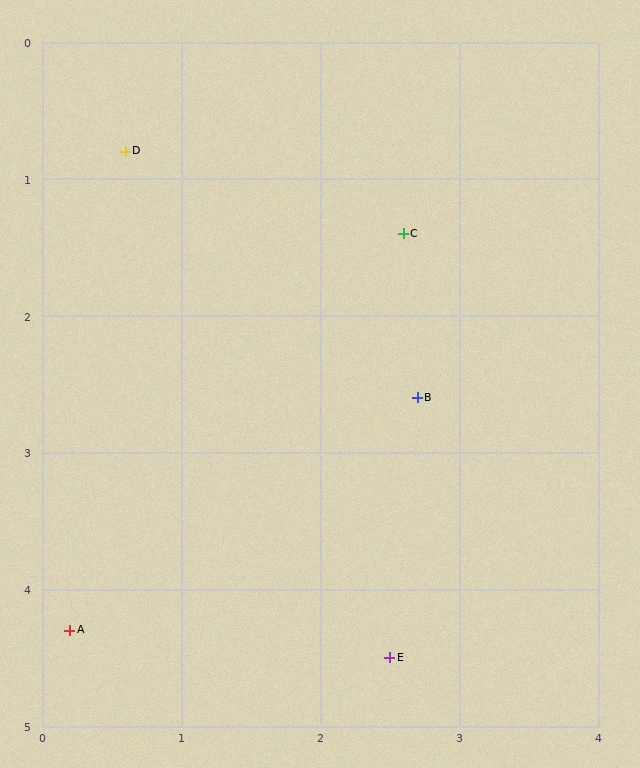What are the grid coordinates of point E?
Point E is at approximately (2.5, 4.5).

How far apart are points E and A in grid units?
Points E and A are about 2.3 grid units apart.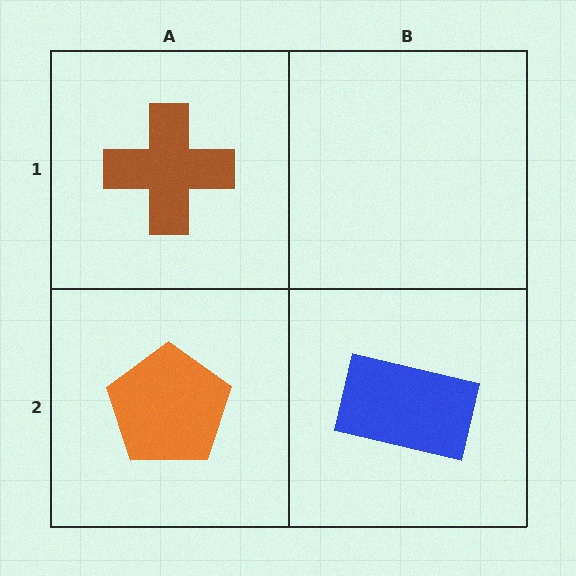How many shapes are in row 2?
2 shapes.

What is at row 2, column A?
An orange pentagon.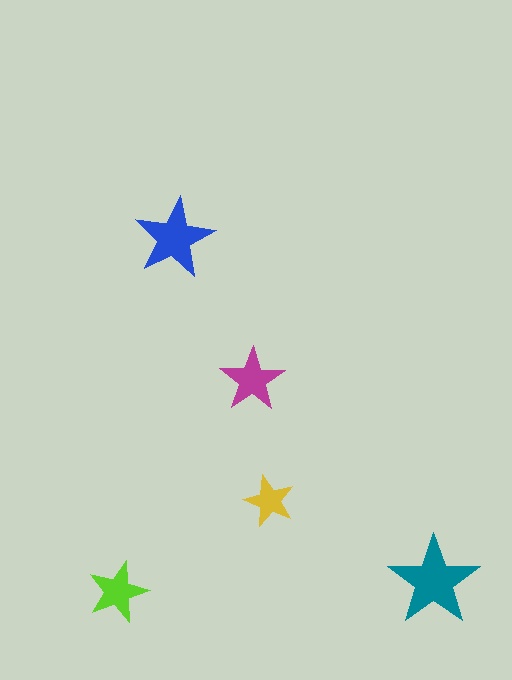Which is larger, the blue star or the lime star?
The blue one.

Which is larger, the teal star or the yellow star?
The teal one.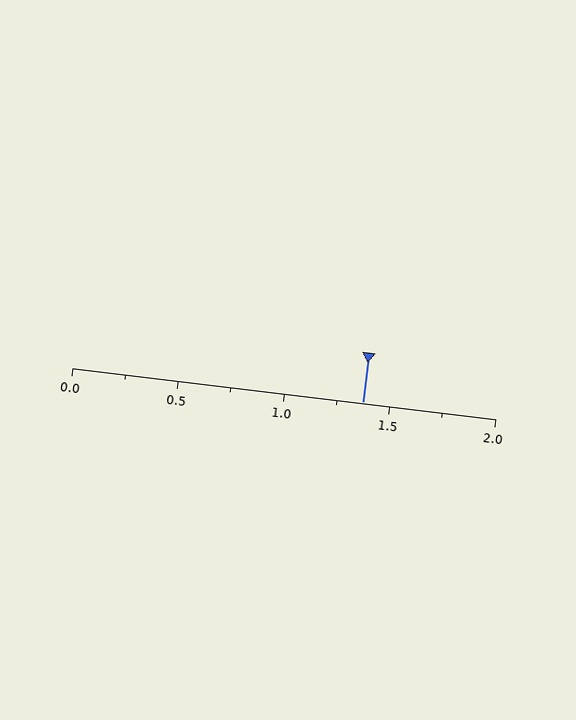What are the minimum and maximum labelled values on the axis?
The axis runs from 0.0 to 2.0.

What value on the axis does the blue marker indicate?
The marker indicates approximately 1.38.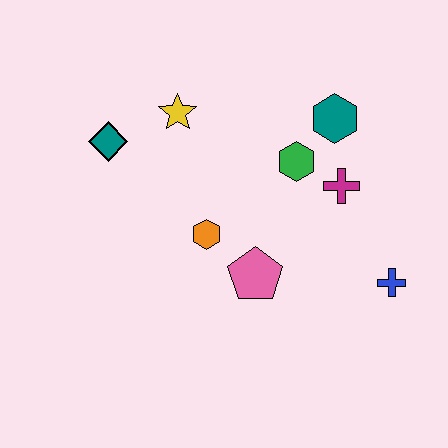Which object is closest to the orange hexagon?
The pink pentagon is closest to the orange hexagon.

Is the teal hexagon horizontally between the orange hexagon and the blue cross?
Yes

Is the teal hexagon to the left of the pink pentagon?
No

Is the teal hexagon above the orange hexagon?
Yes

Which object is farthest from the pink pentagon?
The teal diamond is farthest from the pink pentagon.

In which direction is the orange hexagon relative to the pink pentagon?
The orange hexagon is to the left of the pink pentagon.